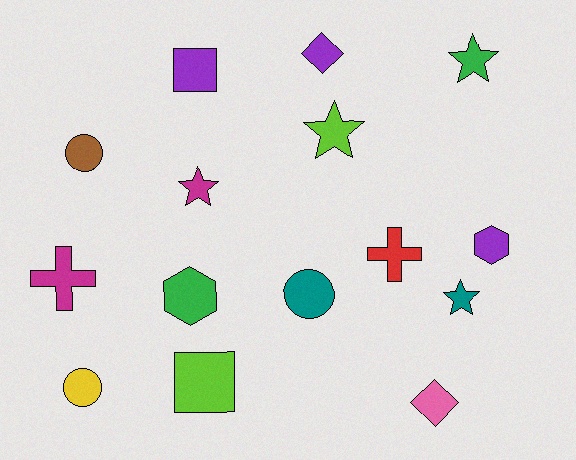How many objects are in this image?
There are 15 objects.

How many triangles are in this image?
There are no triangles.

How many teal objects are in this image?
There are 2 teal objects.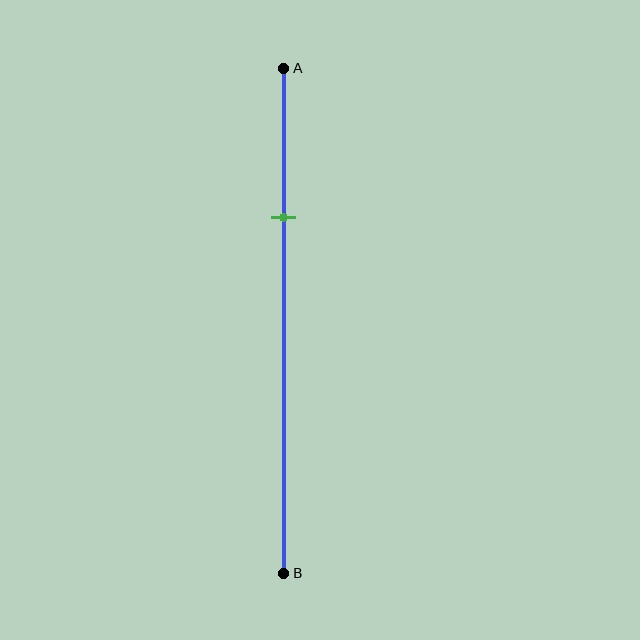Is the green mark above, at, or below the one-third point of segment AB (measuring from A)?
The green mark is above the one-third point of segment AB.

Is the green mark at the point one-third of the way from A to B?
No, the mark is at about 30% from A, not at the 33% one-third point.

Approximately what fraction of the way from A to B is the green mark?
The green mark is approximately 30% of the way from A to B.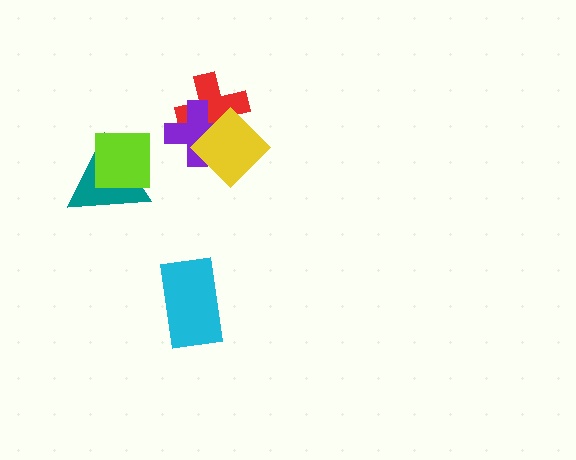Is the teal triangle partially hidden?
Yes, it is partially covered by another shape.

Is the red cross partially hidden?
Yes, it is partially covered by another shape.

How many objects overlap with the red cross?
2 objects overlap with the red cross.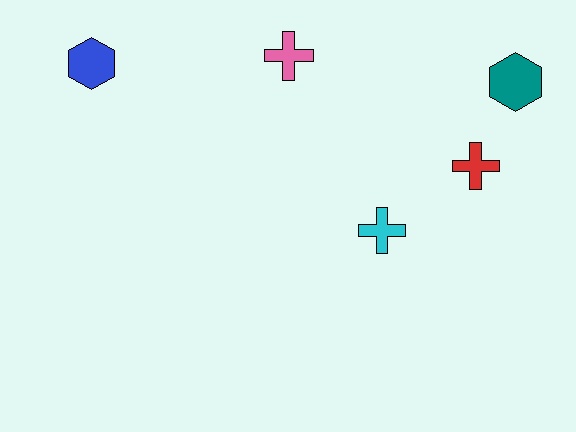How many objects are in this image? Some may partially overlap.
There are 5 objects.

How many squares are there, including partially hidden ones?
There are no squares.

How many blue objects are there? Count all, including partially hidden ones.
There is 1 blue object.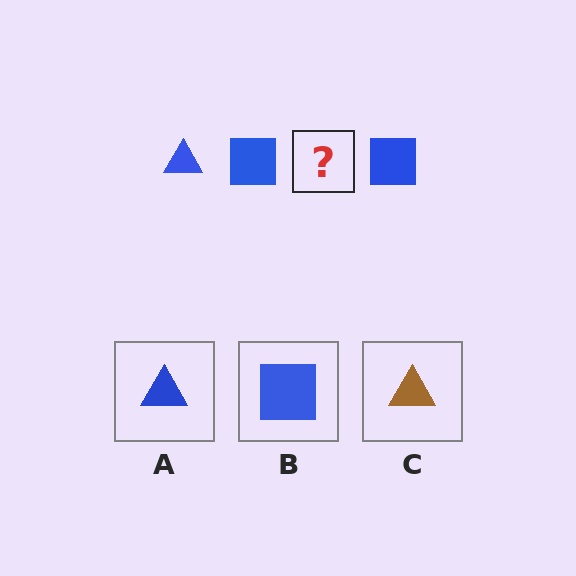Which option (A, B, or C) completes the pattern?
A.